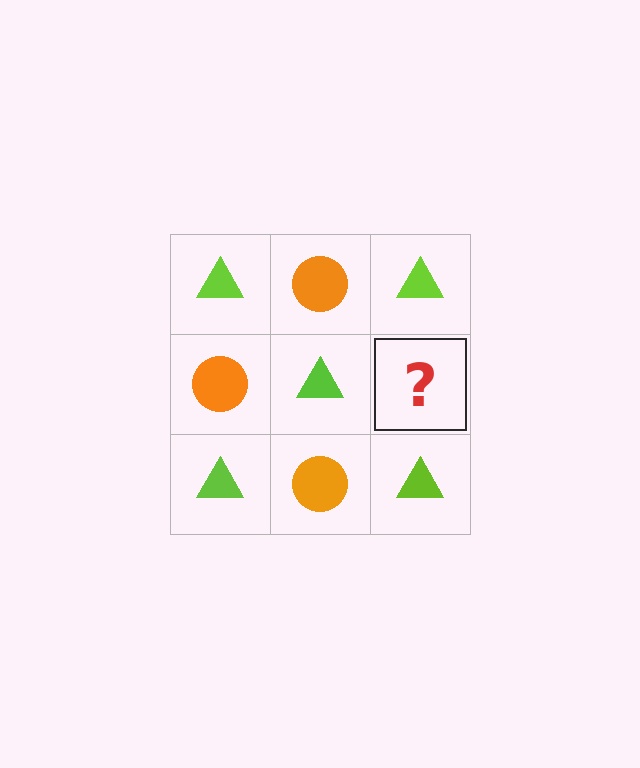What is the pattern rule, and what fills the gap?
The rule is that it alternates lime triangle and orange circle in a checkerboard pattern. The gap should be filled with an orange circle.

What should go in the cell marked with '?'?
The missing cell should contain an orange circle.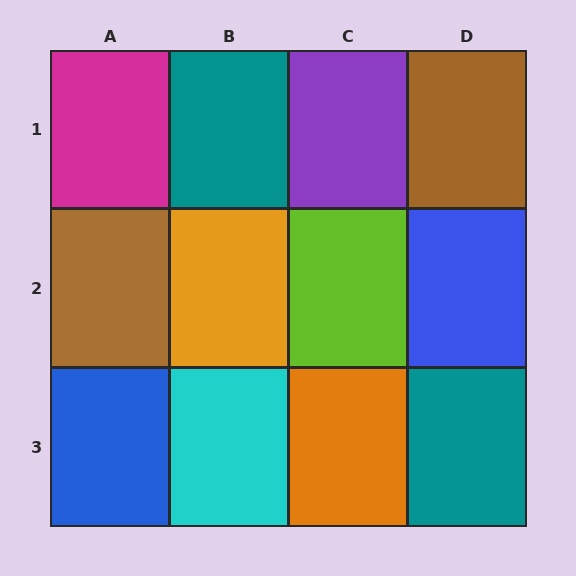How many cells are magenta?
1 cell is magenta.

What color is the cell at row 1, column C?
Purple.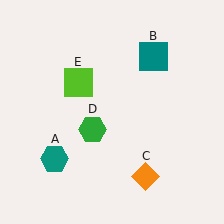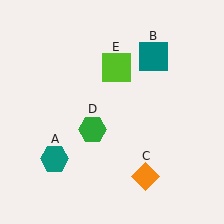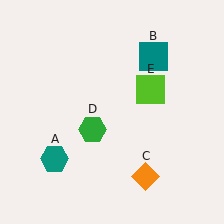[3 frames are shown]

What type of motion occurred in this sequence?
The lime square (object E) rotated clockwise around the center of the scene.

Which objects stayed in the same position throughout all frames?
Teal hexagon (object A) and teal square (object B) and orange diamond (object C) and green hexagon (object D) remained stationary.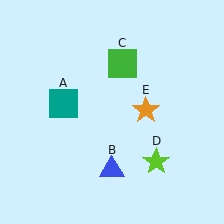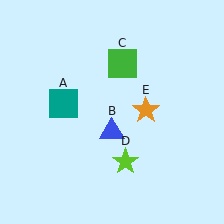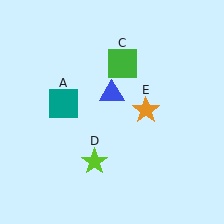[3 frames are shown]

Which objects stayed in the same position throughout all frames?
Teal square (object A) and green square (object C) and orange star (object E) remained stationary.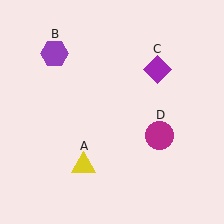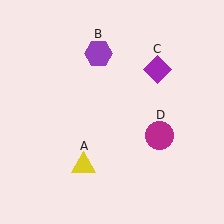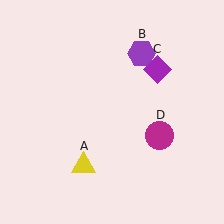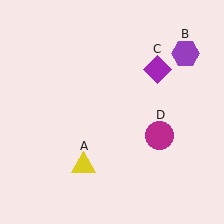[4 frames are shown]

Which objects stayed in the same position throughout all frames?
Yellow triangle (object A) and purple diamond (object C) and magenta circle (object D) remained stationary.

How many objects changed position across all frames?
1 object changed position: purple hexagon (object B).